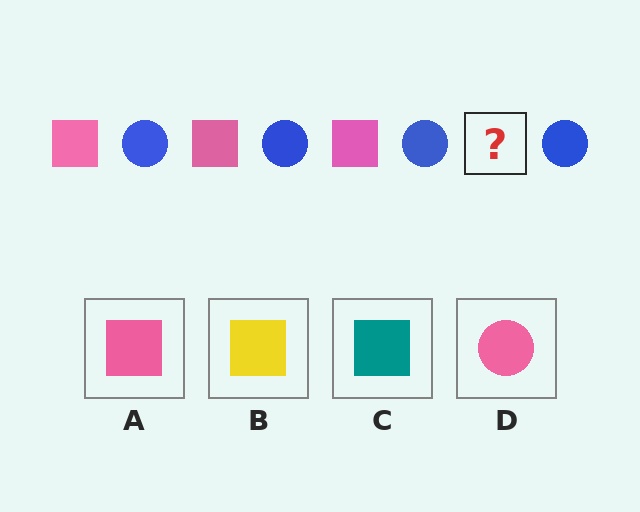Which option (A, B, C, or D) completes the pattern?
A.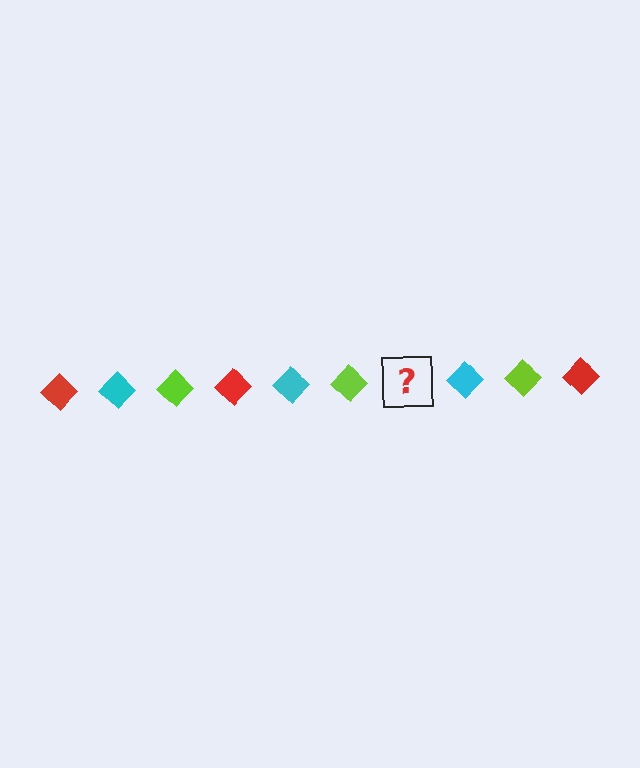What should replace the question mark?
The question mark should be replaced with a red diamond.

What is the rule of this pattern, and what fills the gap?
The rule is that the pattern cycles through red, cyan, lime diamonds. The gap should be filled with a red diamond.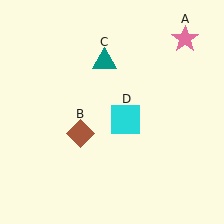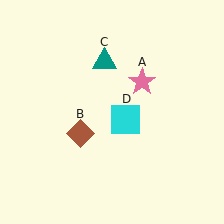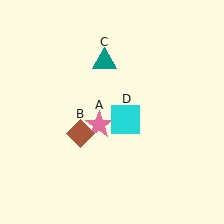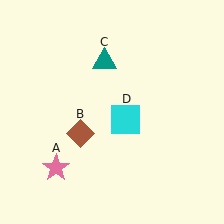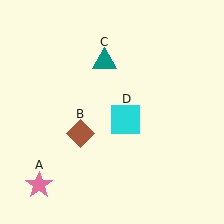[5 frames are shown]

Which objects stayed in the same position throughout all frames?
Brown diamond (object B) and teal triangle (object C) and cyan square (object D) remained stationary.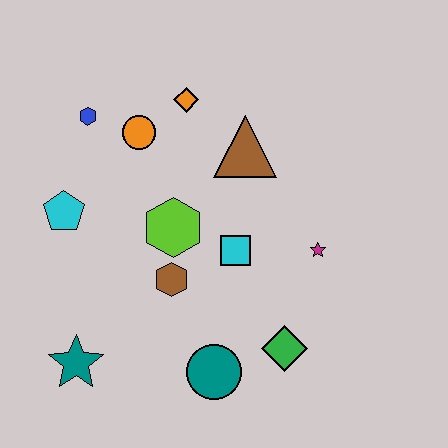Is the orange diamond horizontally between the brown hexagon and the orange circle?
No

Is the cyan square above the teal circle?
Yes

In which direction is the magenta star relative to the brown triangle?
The magenta star is below the brown triangle.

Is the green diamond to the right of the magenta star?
No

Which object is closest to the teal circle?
The green diamond is closest to the teal circle.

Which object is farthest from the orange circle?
The green diamond is farthest from the orange circle.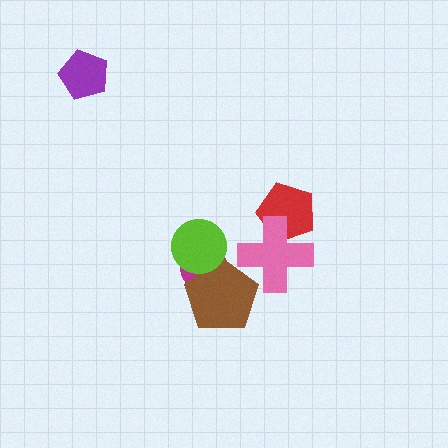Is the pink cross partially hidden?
No, no other shape covers it.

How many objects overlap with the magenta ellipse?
2 objects overlap with the magenta ellipse.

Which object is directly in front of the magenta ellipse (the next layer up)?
The brown pentagon is directly in front of the magenta ellipse.